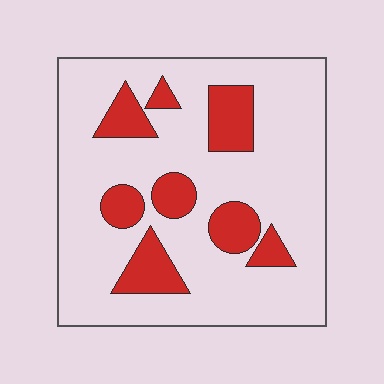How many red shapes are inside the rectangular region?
8.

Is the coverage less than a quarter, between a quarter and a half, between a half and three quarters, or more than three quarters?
Less than a quarter.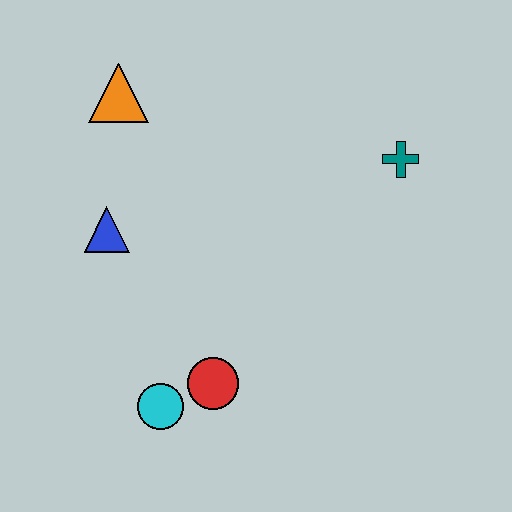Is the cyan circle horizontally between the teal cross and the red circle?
No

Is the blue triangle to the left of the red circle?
Yes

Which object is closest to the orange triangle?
The blue triangle is closest to the orange triangle.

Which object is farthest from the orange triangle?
The cyan circle is farthest from the orange triangle.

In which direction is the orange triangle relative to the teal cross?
The orange triangle is to the left of the teal cross.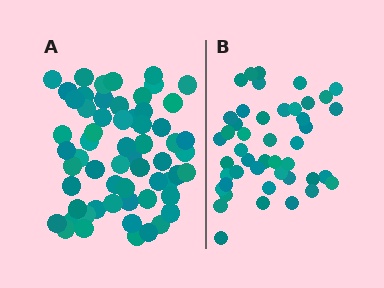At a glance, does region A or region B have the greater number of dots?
Region A (the left region) has more dots.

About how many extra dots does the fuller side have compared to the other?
Region A has approximately 15 more dots than region B.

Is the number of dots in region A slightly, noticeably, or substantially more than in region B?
Region A has noticeably more, but not dramatically so. The ratio is roughly 1.3 to 1.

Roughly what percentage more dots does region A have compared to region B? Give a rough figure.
About 35% more.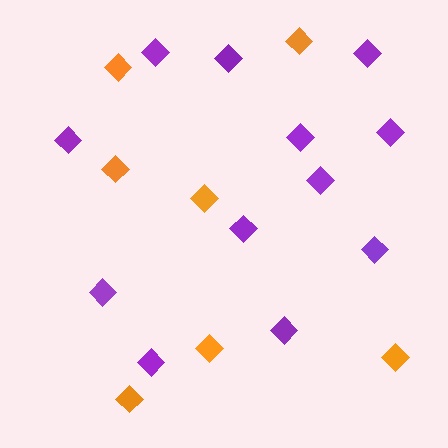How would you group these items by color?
There are 2 groups: one group of purple diamonds (12) and one group of orange diamonds (7).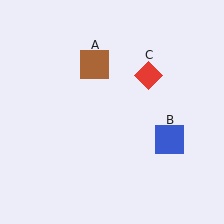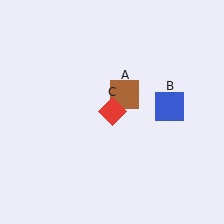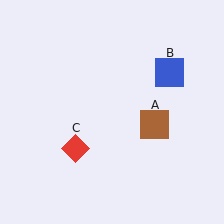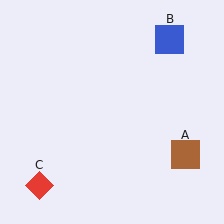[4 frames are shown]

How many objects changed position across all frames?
3 objects changed position: brown square (object A), blue square (object B), red diamond (object C).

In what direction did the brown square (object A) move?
The brown square (object A) moved down and to the right.